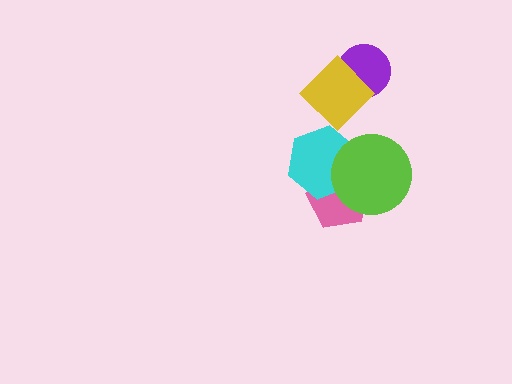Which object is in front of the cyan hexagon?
The lime circle is in front of the cyan hexagon.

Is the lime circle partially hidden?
No, no other shape covers it.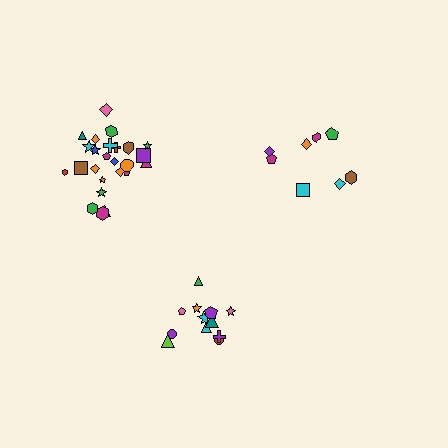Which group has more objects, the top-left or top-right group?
The top-left group.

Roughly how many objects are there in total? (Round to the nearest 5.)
Roughly 45 objects in total.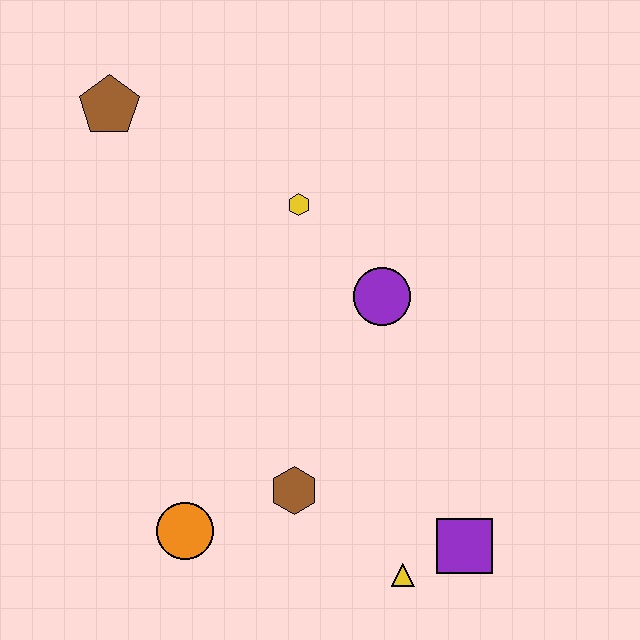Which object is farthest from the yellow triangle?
The brown pentagon is farthest from the yellow triangle.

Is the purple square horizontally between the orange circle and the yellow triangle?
No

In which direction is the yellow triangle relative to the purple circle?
The yellow triangle is below the purple circle.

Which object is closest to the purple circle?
The yellow hexagon is closest to the purple circle.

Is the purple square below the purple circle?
Yes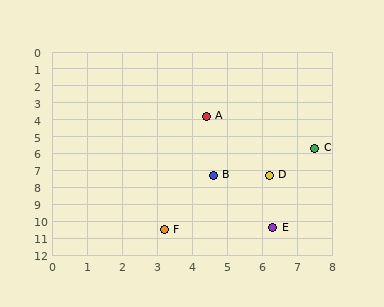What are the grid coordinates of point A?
Point A is at approximately (4.4, 3.8).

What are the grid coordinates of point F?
Point F is at approximately (3.2, 10.5).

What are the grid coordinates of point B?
Point B is at approximately (4.6, 7.3).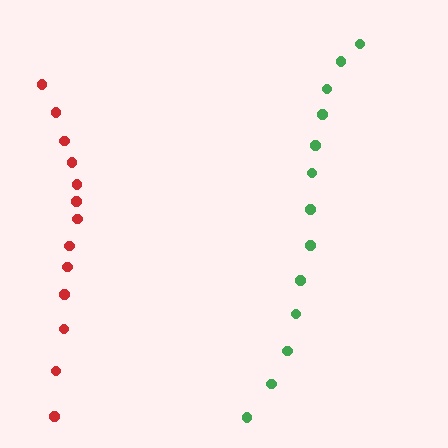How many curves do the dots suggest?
There are 2 distinct paths.